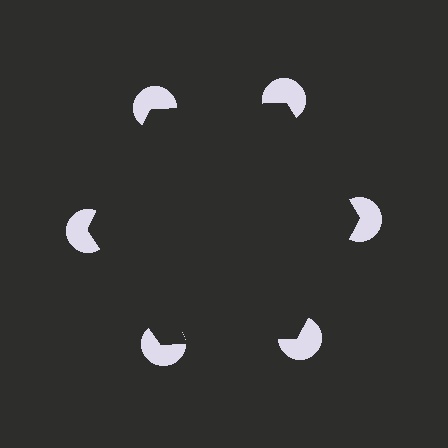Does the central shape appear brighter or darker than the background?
It typically appears slightly darker than the background, even though no actual brightness change is drawn.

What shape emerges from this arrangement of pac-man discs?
An illusory hexagon — its edges are inferred from the aligned wedge cuts in the pac-man discs, not physically drawn.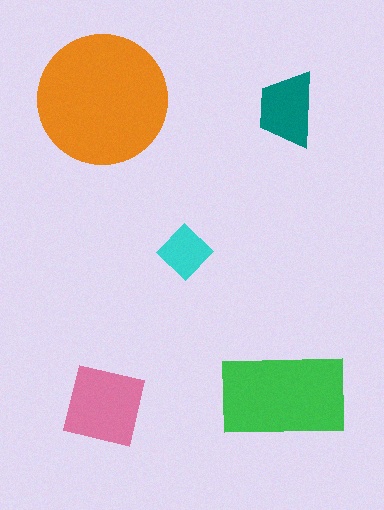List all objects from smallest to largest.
The cyan diamond, the teal trapezoid, the pink square, the green rectangle, the orange circle.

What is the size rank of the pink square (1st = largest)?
3rd.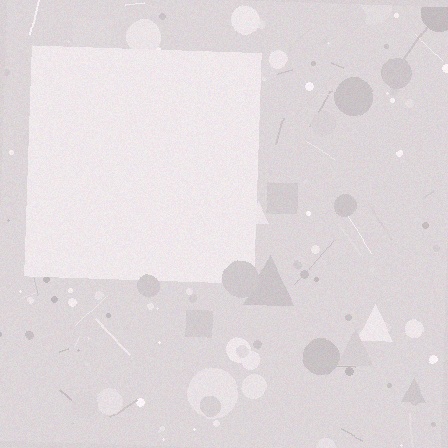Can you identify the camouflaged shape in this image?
The camouflaged shape is a square.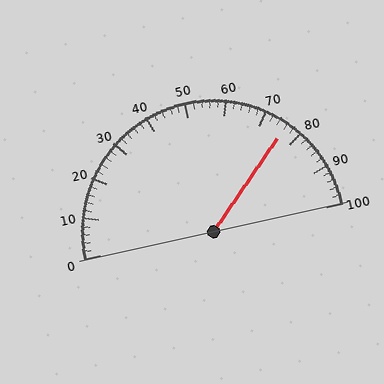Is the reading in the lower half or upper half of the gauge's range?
The reading is in the upper half of the range (0 to 100).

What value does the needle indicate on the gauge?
The needle indicates approximately 76.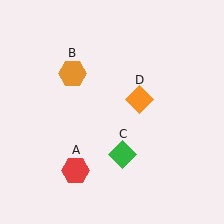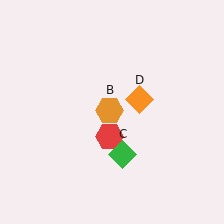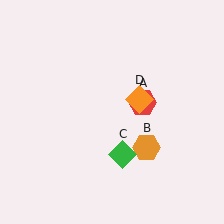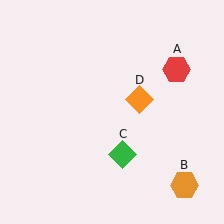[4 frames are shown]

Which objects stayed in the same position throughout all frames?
Green diamond (object C) and orange diamond (object D) remained stationary.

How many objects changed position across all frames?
2 objects changed position: red hexagon (object A), orange hexagon (object B).